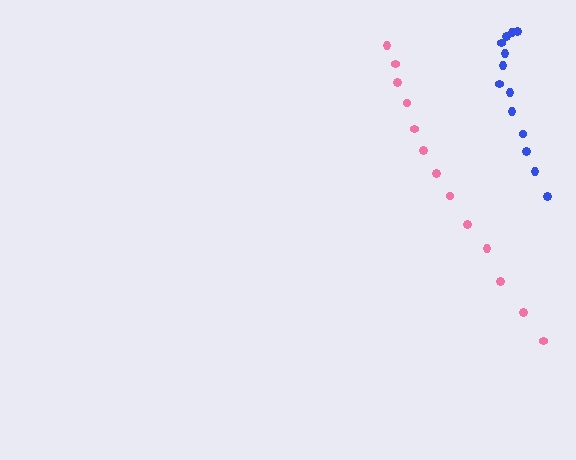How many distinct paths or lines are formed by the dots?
There are 2 distinct paths.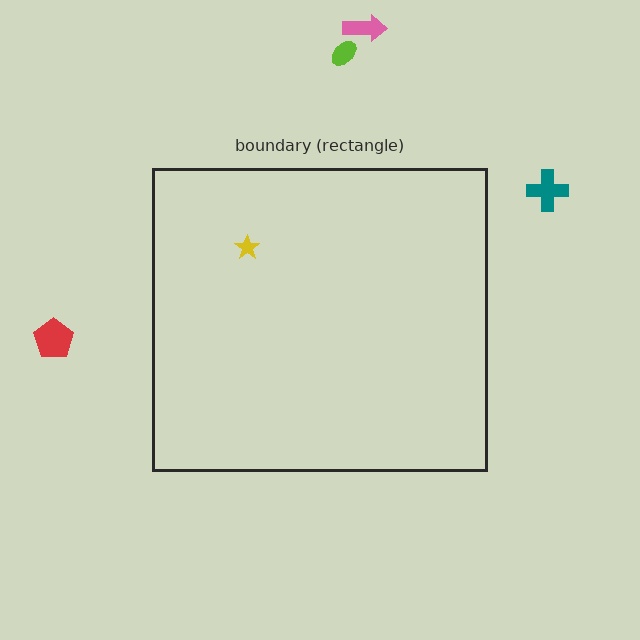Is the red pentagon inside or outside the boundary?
Outside.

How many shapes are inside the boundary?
1 inside, 4 outside.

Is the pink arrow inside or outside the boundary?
Outside.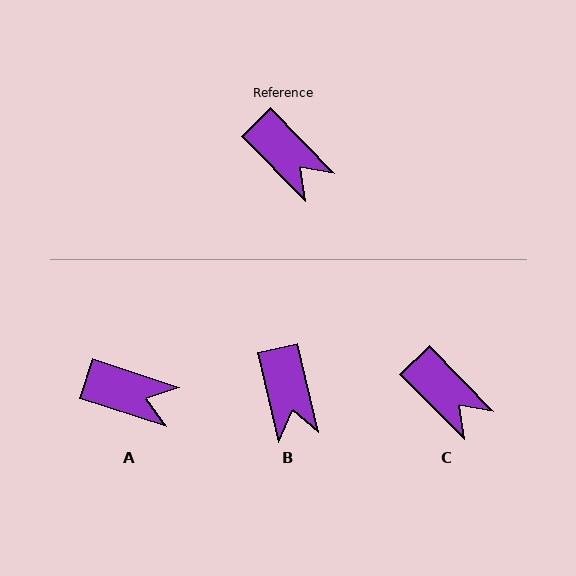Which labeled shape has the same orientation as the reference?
C.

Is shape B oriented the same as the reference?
No, it is off by about 31 degrees.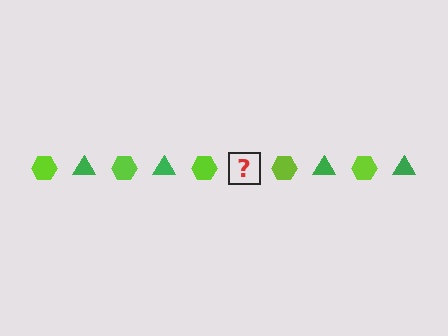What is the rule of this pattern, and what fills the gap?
The rule is that the pattern alternates between lime hexagon and green triangle. The gap should be filled with a green triangle.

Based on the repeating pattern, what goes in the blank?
The blank should be a green triangle.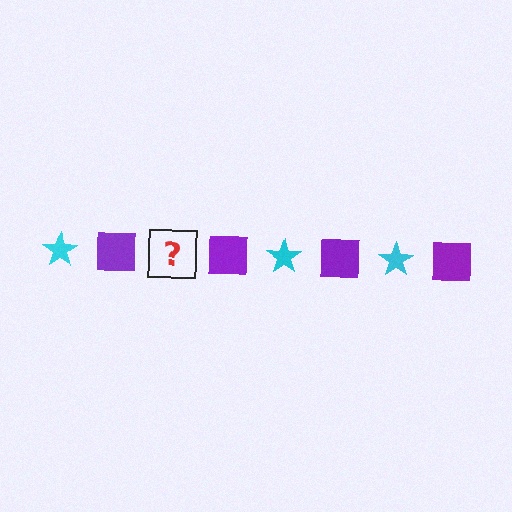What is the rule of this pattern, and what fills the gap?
The rule is that the pattern alternates between cyan star and purple square. The gap should be filled with a cyan star.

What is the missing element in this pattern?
The missing element is a cyan star.